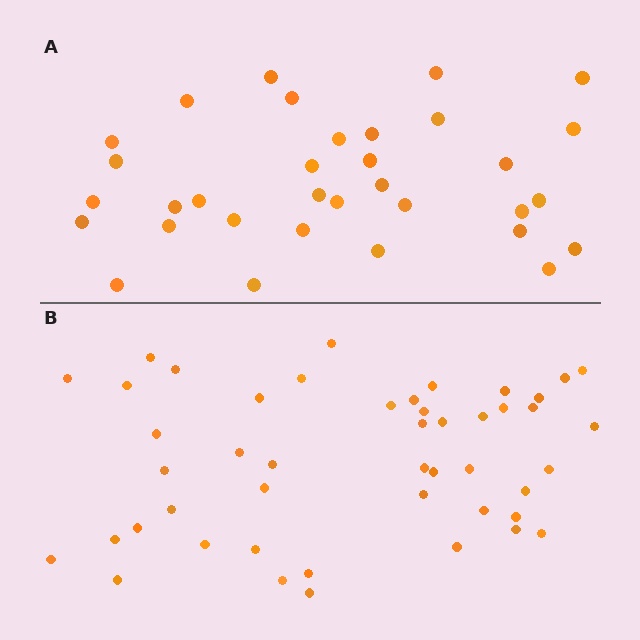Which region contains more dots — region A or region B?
Region B (the bottom region) has more dots.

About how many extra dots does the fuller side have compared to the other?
Region B has approximately 15 more dots than region A.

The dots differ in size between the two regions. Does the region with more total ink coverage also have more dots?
No. Region A has more total ink coverage because its dots are larger, but region B actually contains more individual dots. Total area can be misleading — the number of items is what matters here.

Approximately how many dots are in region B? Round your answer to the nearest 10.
About 50 dots. (The exact count is 47, which rounds to 50.)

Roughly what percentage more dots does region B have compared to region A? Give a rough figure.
About 40% more.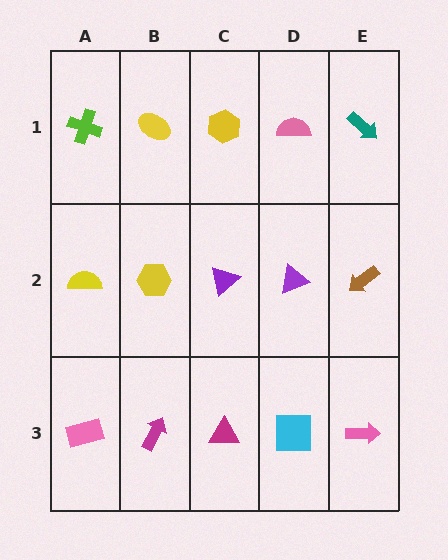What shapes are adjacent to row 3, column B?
A yellow hexagon (row 2, column B), a pink rectangle (row 3, column A), a magenta triangle (row 3, column C).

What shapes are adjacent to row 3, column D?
A purple triangle (row 2, column D), a magenta triangle (row 3, column C), a pink arrow (row 3, column E).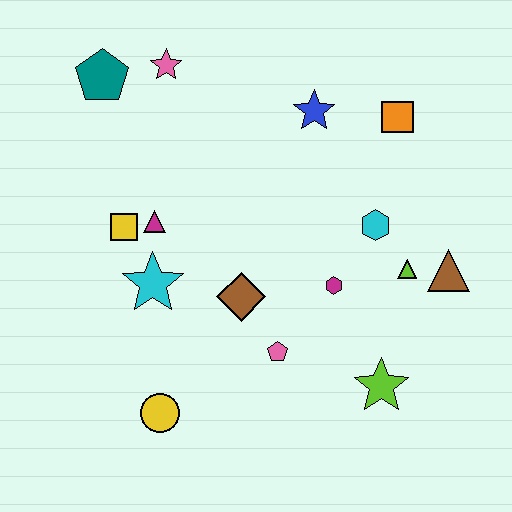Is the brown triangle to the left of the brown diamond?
No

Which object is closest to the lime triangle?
The brown triangle is closest to the lime triangle.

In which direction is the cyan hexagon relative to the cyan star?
The cyan hexagon is to the right of the cyan star.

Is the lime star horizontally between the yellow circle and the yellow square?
No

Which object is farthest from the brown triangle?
The teal pentagon is farthest from the brown triangle.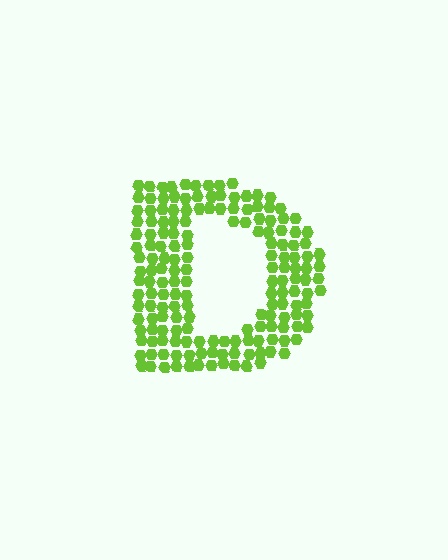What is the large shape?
The large shape is the letter D.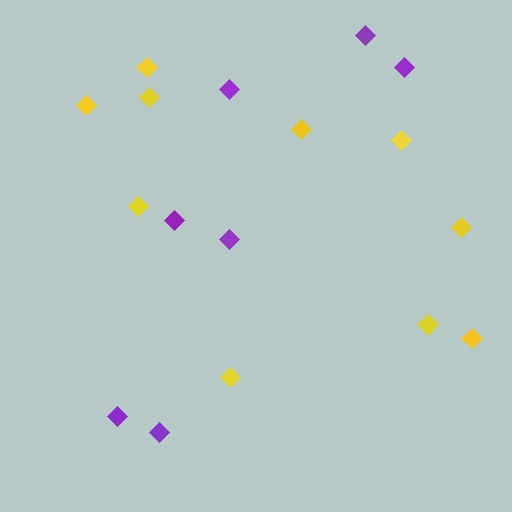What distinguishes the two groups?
There are 2 groups: one group of purple diamonds (7) and one group of yellow diamonds (10).